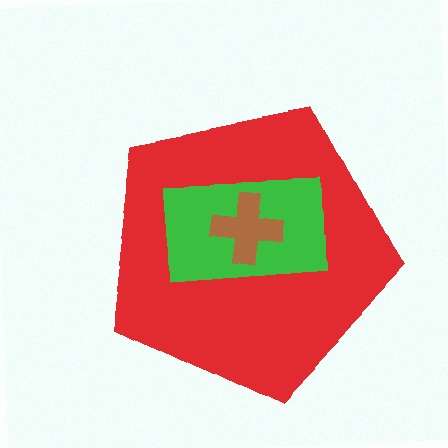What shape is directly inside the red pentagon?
The green rectangle.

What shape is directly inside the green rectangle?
The brown cross.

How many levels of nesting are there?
3.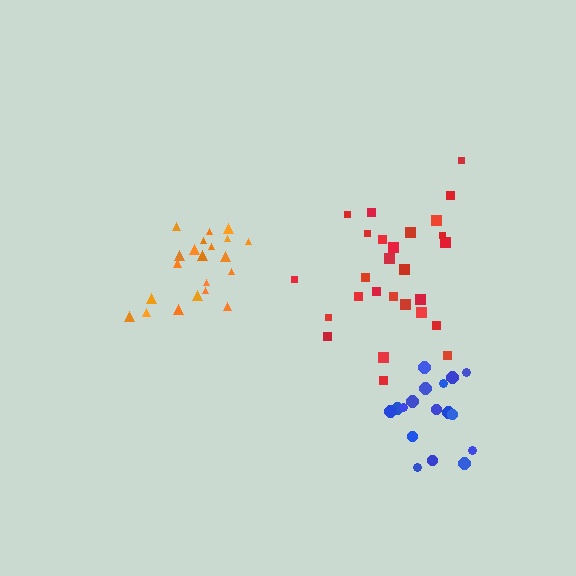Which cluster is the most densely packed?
Blue.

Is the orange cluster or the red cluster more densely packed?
Orange.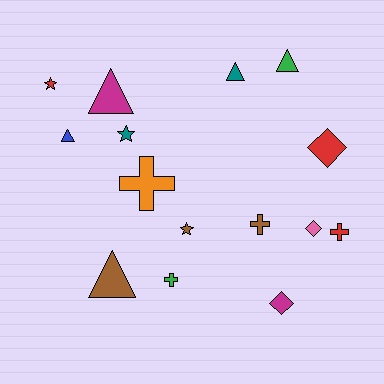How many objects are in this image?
There are 15 objects.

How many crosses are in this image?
There are 4 crosses.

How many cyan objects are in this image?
There are no cyan objects.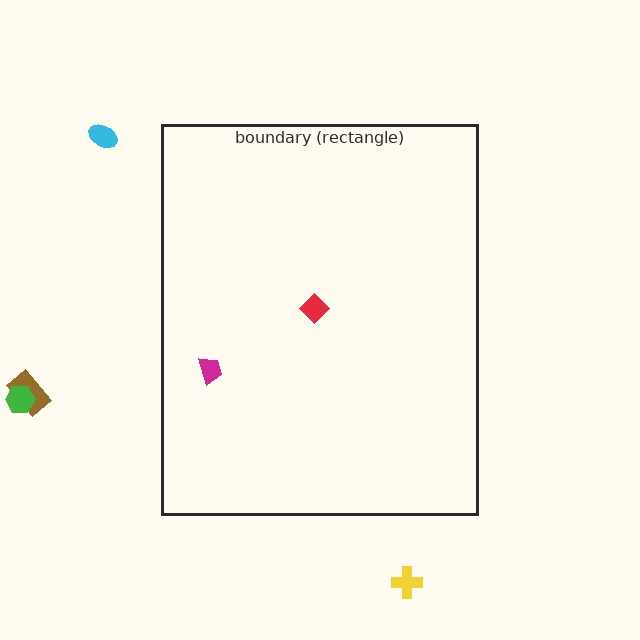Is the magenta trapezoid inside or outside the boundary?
Inside.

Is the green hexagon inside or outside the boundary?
Outside.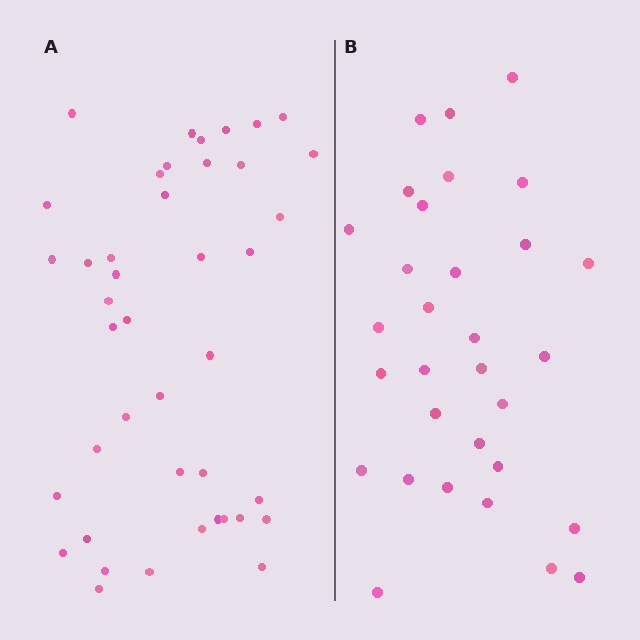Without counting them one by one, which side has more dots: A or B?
Region A (the left region) has more dots.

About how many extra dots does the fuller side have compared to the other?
Region A has roughly 12 or so more dots than region B.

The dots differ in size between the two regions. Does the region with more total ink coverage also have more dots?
No. Region B has more total ink coverage because its dots are larger, but region A actually contains more individual dots. Total area can be misleading — the number of items is what matters here.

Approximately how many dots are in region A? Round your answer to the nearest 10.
About 40 dots. (The exact count is 42, which rounds to 40.)